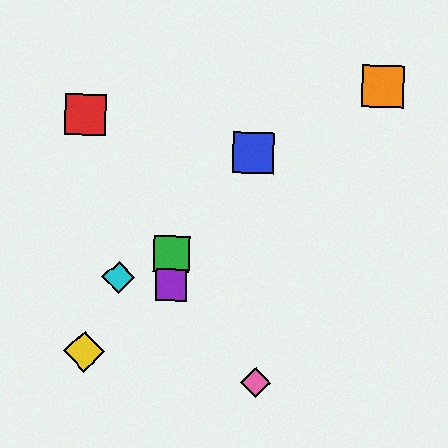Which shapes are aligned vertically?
The green square, the purple square are aligned vertically.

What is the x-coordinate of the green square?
The green square is at x≈172.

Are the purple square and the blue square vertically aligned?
No, the purple square is at x≈171 and the blue square is at x≈253.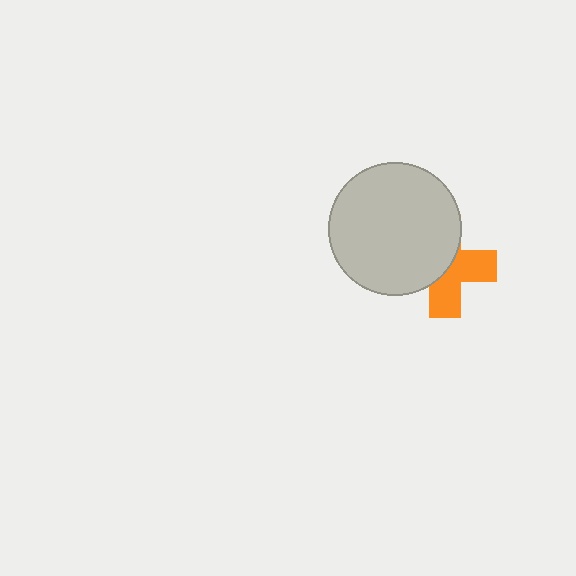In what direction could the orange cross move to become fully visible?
The orange cross could move toward the lower-right. That would shift it out from behind the light gray circle entirely.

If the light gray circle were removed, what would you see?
You would see the complete orange cross.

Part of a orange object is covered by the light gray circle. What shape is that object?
It is a cross.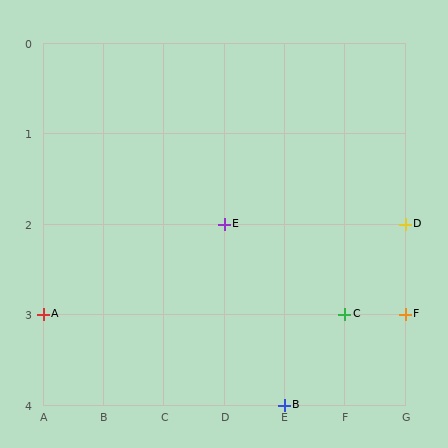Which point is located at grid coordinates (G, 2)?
Point D is at (G, 2).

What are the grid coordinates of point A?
Point A is at grid coordinates (A, 3).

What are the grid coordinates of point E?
Point E is at grid coordinates (D, 2).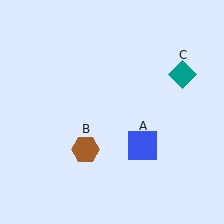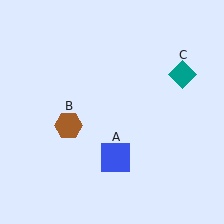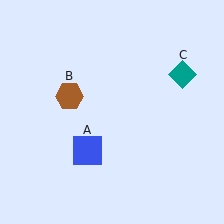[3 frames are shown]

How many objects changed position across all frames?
2 objects changed position: blue square (object A), brown hexagon (object B).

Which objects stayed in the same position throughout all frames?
Teal diamond (object C) remained stationary.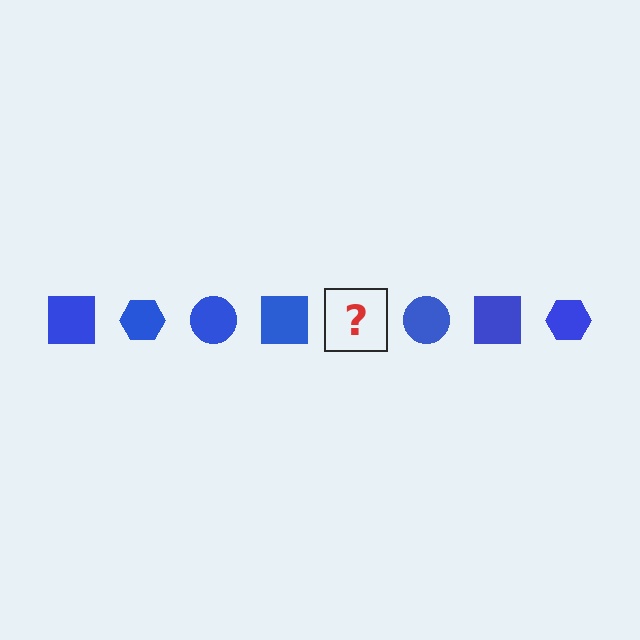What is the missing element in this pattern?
The missing element is a blue hexagon.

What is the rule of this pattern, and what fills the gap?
The rule is that the pattern cycles through square, hexagon, circle shapes in blue. The gap should be filled with a blue hexagon.